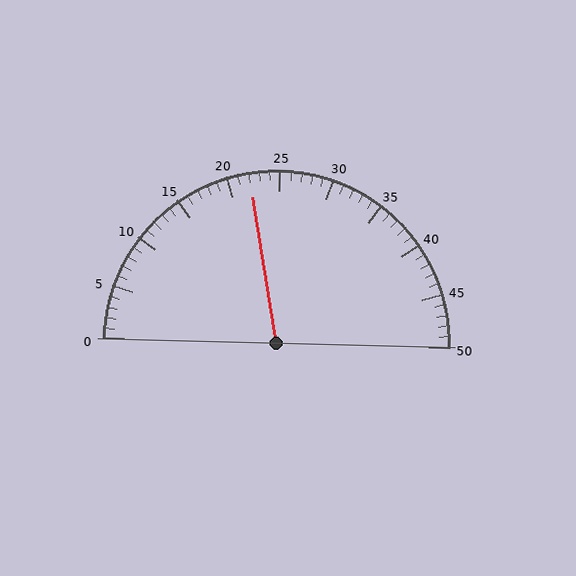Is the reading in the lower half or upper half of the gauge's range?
The reading is in the lower half of the range (0 to 50).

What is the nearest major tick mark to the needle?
The nearest major tick mark is 20.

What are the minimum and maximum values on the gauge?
The gauge ranges from 0 to 50.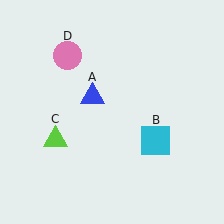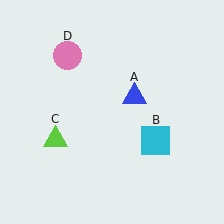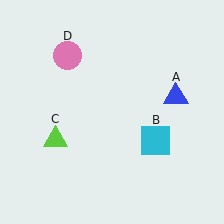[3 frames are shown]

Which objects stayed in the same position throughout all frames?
Cyan square (object B) and lime triangle (object C) and pink circle (object D) remained stationary.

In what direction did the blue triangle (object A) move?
The blue triangle (object A) moved right.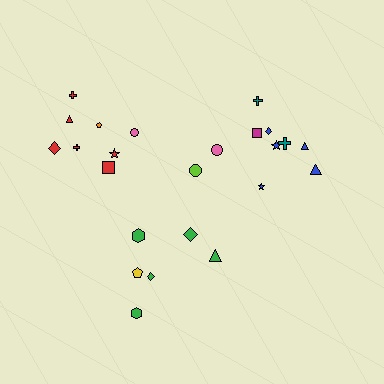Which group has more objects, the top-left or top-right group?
The top-right group.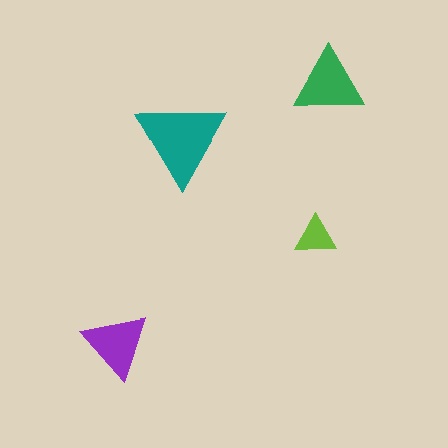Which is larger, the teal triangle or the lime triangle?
The teal one.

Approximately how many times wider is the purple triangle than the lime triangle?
About 1.5 times wider.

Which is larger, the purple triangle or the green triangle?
The green one.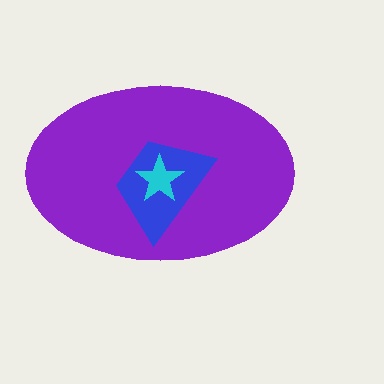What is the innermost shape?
The cyan star.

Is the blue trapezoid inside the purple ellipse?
Yes.